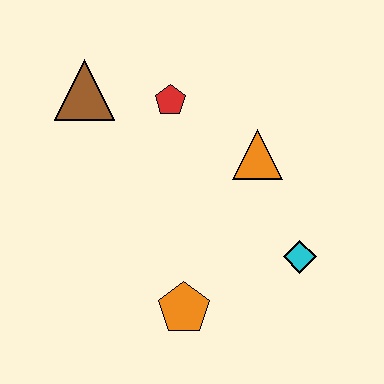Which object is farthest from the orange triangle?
The brown triangle is farthest from the orange triangle.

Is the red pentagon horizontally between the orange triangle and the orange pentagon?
No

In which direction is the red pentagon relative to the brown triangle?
The red pentagon is to the right of the brown triangle.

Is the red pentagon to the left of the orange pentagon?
Yes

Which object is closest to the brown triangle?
The red pentagon is closest to the brown triangle.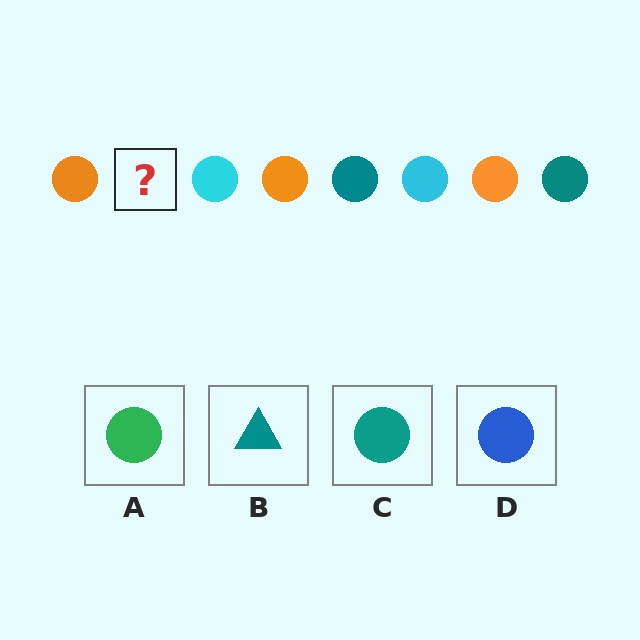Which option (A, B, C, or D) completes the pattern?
C.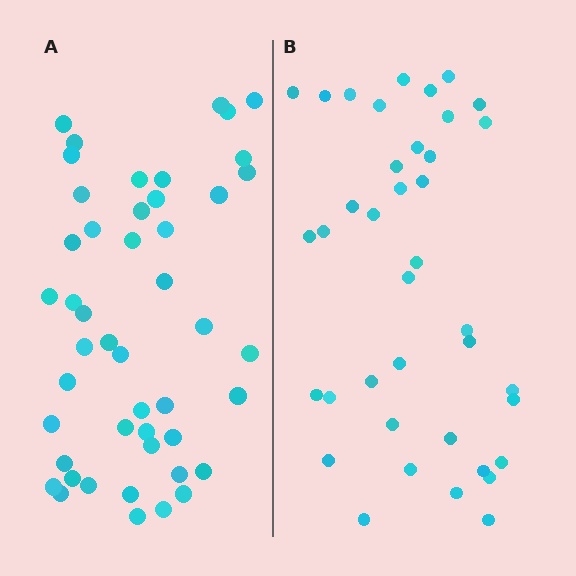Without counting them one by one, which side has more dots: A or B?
Region A (the left region) has more dots.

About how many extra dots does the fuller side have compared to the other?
Region A has roughly 8 or so more dots than region B.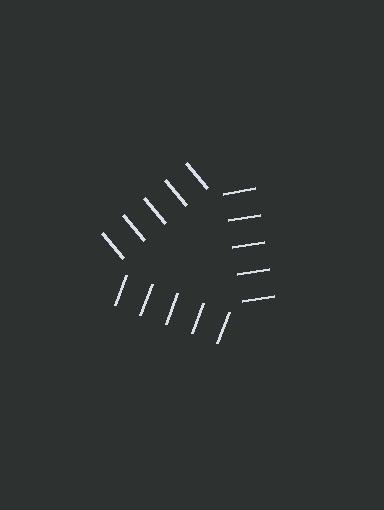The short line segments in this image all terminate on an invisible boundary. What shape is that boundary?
An illusory triangle — the line segments terminate on its edges but no continuous stroke is drawn.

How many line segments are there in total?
15 — 5 along each of the 3 edges.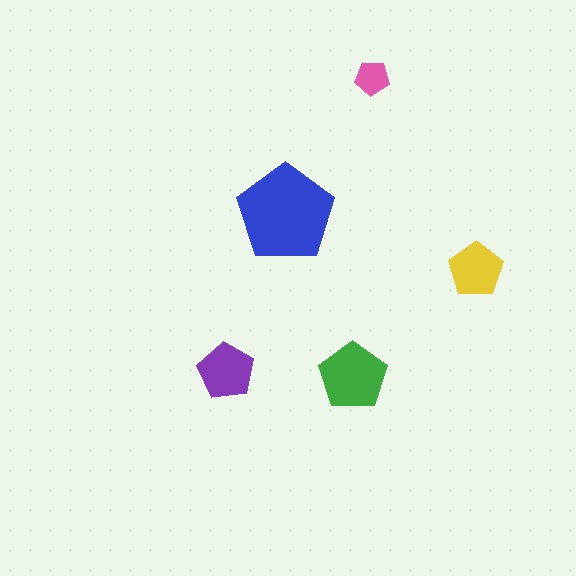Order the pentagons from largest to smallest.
the blue one, the green one, the purple one, the yellow one, the pink one.